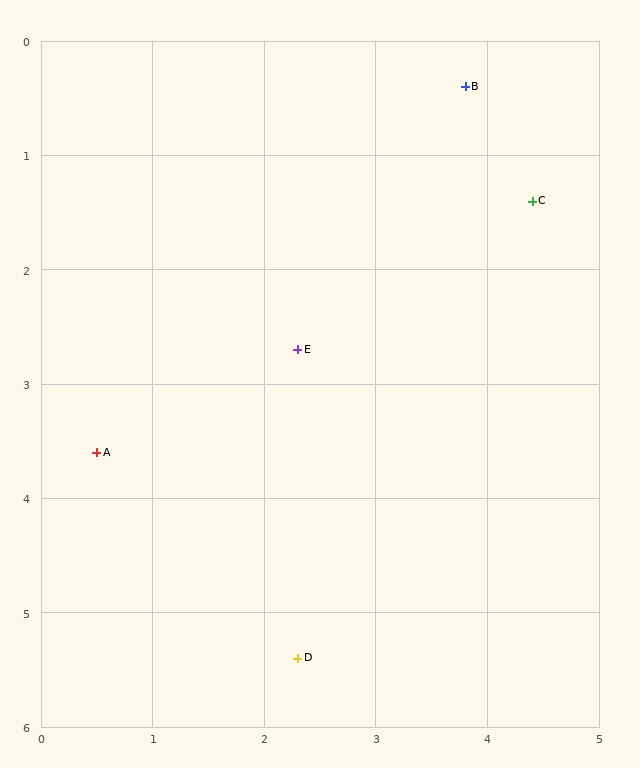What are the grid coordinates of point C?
Point C is at approximately (4.4, 1.4).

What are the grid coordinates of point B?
Point B is at approximately (3.8, 0.4).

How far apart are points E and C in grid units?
Points E and C are about 2.5 grid units apart.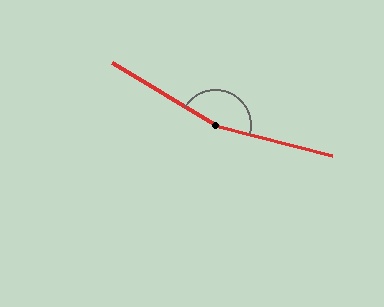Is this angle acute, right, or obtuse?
It is obtuse.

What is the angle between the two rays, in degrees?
Approximately 163 degrees.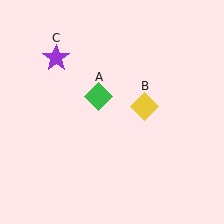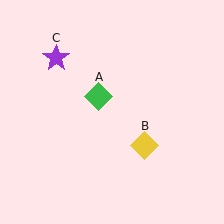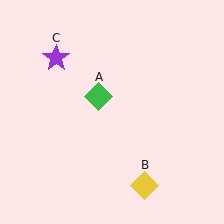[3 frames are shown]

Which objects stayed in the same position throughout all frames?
Green diamond (object A) and purple star (object C) remained stationary.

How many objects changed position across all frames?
1 object changed position: yellow diamond (object B).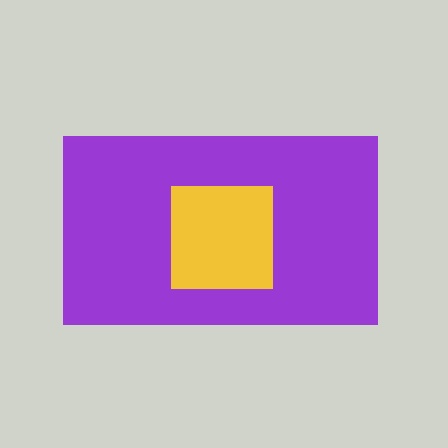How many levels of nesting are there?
2.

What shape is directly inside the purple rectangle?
The yellow square.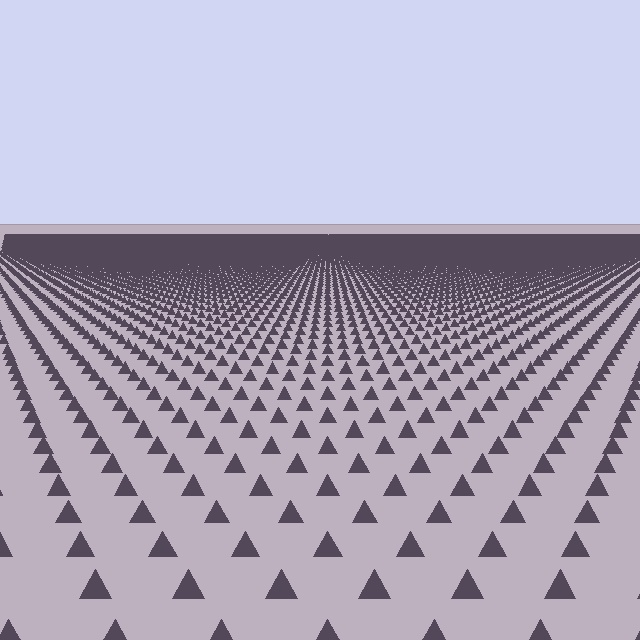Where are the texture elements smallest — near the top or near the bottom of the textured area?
Near the top.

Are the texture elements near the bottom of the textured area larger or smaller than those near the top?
Larger. Near the bottom, elements are closer to the viewer and appear at a bigger on-screen size.